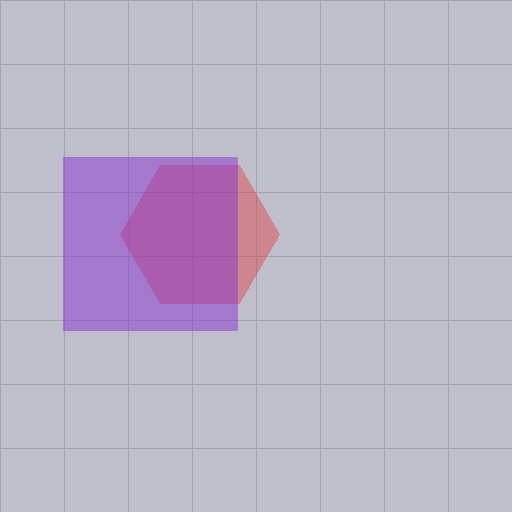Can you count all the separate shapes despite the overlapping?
Yes, there are 2 separate shapes.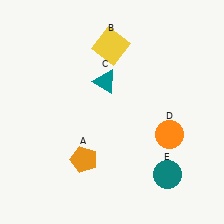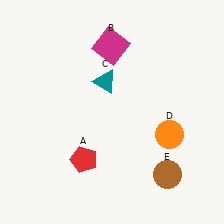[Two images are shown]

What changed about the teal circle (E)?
In Image 1, E is teal. In Image 2, it changed to brown.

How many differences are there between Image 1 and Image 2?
There are 3 differences between the two images.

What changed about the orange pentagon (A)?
In Image 1, A is orange. In Image 2, it changed to red.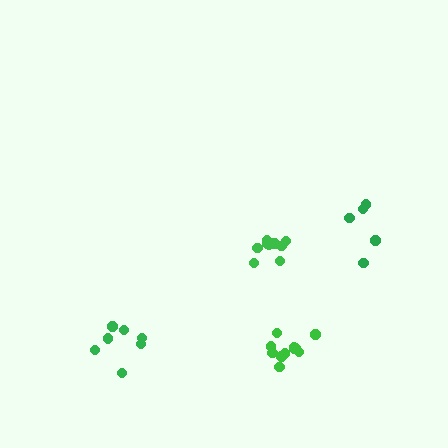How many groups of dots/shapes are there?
There are 4 groups.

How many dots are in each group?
Group 1: 9 dots, Group 2: 5 dots, Group 3: 11 dots, Group 4: 7 dots (32 total).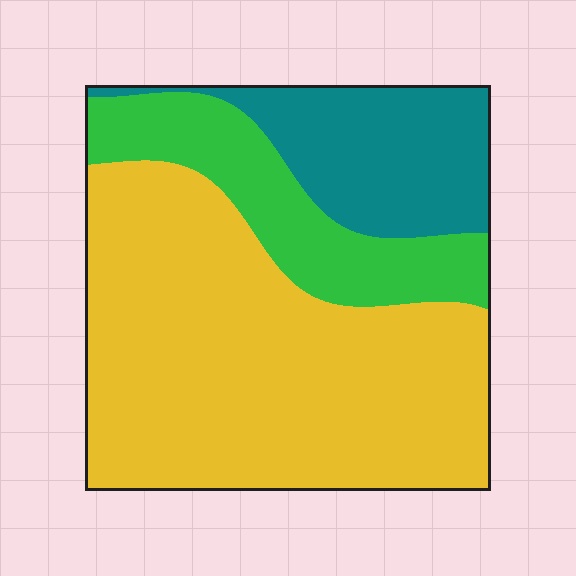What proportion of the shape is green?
Green covers about 20% of the shape.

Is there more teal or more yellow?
Yellow.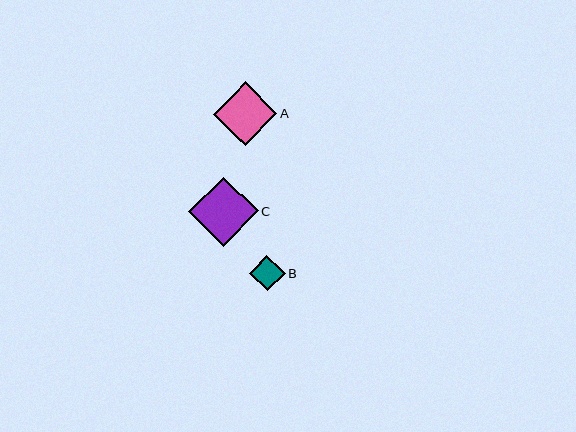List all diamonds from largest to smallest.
From largest to smallest: C, A, B.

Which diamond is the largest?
Diamond C is the largest with a size of approximately 69 pixels.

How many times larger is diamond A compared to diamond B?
Diamond A is approximately 1.8 times the size of diamond B.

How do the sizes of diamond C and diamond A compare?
Diamond C and diamond A are approximately the same size.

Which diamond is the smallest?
Diamond B is the smallest with a size of approximately 35 pixels.